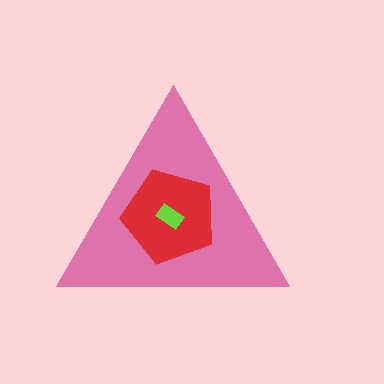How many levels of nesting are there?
3.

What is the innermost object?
The lime rectangle.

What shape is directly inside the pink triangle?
The red pentagon.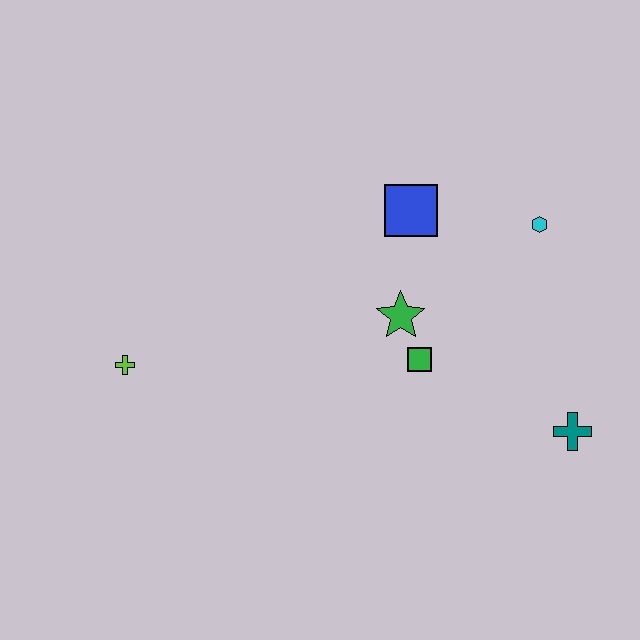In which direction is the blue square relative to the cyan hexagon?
The blue square is to the left of the cyan hexagon.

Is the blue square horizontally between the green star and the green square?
Yes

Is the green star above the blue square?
No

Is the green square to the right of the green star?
Yes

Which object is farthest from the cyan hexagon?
The lime cross is farthest from the cyan hexagon.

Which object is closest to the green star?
The green square is closest to the green star.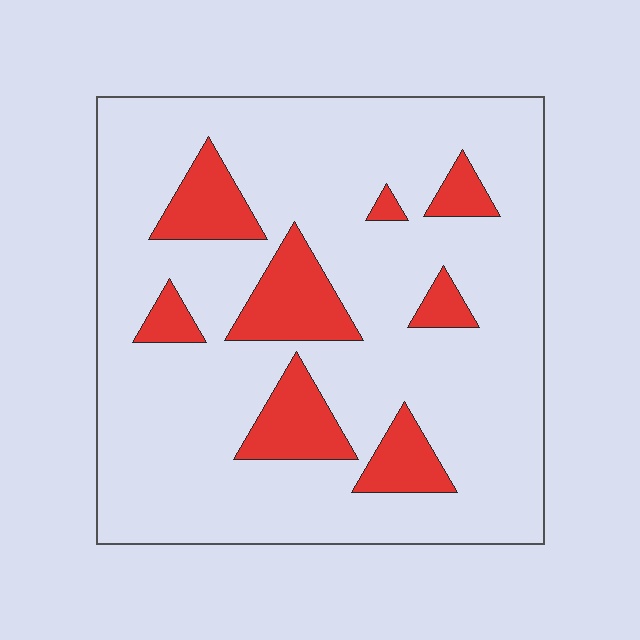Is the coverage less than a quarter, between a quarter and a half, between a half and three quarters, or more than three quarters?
Less than a quarter.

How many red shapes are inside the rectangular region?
8.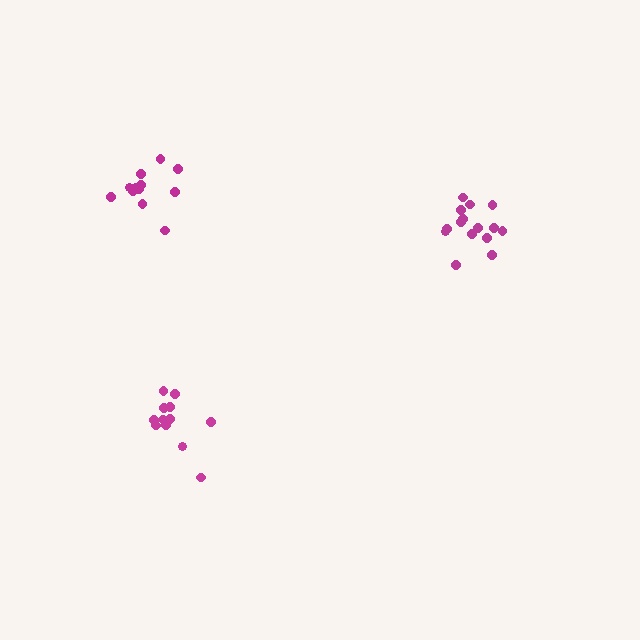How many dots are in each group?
Group 1: 15 dots, Group 2: 12 dots, Group 3: 12 dots (39 total).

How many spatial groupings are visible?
There are 3 spatial groupings.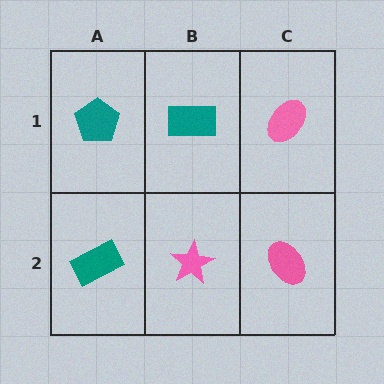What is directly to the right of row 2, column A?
A pink star.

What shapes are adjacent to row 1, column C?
A pink ellipse (row 2, column C), a teal rectangle (row 1, column B).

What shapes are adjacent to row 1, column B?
A pink star (row 2, column B), a teal pentagon (row 1, column A), a pink ellipse (row 1, column C).